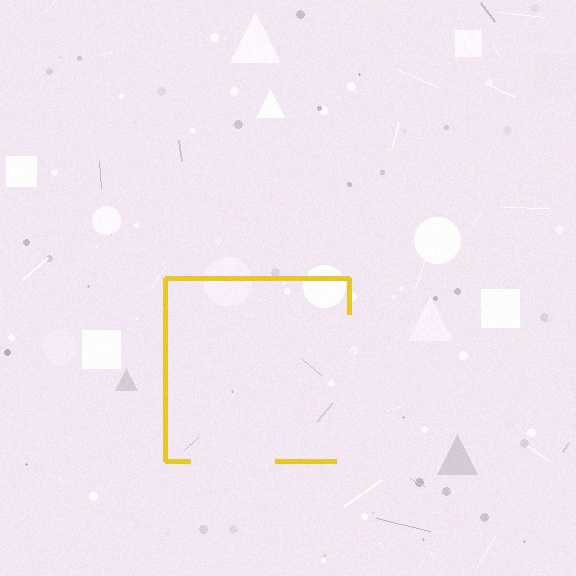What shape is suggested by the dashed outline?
The dashed outline suggests a square.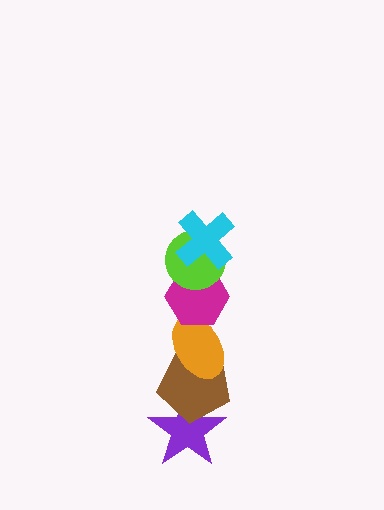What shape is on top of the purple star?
The brown pentagon is on top of the purple star.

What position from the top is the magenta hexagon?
The magenta hexagon is 3rd from the top.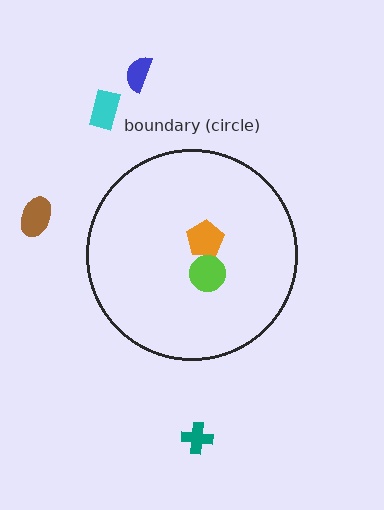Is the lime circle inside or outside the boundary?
Inside.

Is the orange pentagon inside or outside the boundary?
Inside.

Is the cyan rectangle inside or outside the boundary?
Outside.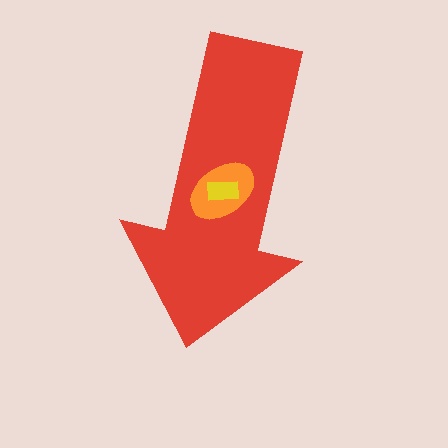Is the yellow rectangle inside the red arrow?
Yes.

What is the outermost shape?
The red arrow.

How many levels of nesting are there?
3.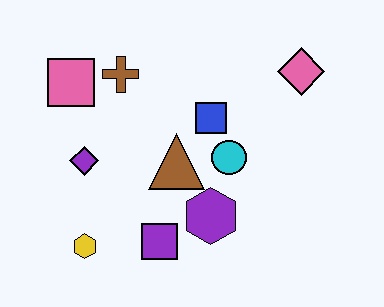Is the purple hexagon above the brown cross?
No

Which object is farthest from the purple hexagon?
The pink square is farthest from the purple hexagon.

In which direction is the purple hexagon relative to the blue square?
The purple hexagon is below the blue square.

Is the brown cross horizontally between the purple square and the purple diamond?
Yes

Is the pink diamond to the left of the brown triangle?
No